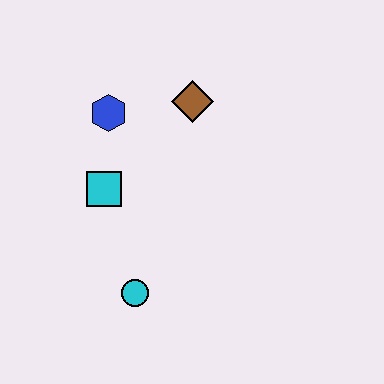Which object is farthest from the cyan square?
The brown diamond is farthest from the cyan square.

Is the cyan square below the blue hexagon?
Yes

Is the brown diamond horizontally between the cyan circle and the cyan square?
No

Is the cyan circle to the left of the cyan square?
No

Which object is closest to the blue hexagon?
The cyan square is closest to the blue hexagon.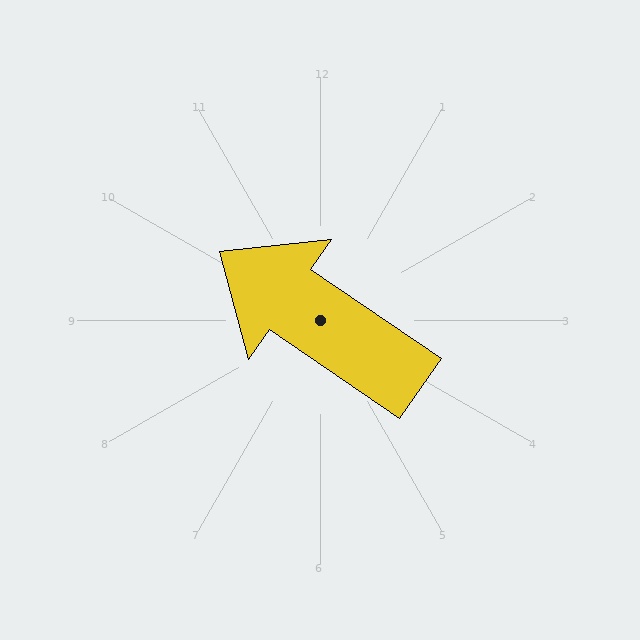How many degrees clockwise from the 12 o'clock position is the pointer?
Approximately 304 degrees.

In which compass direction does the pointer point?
Northwest.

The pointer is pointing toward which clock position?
Roughly 10 o'clock.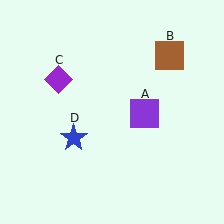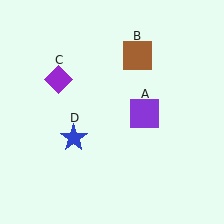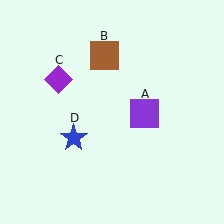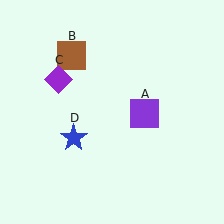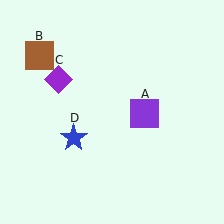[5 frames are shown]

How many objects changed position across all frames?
1 object changed position: brown square (object B).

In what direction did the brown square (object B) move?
The brown square (object B) moved left.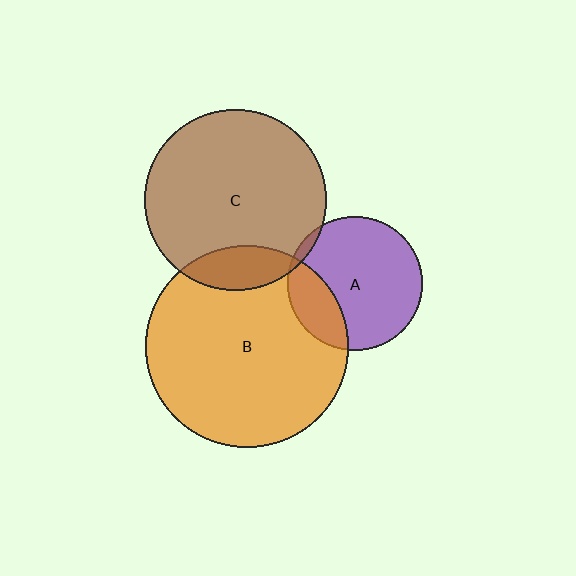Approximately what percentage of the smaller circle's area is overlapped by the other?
Approximately 25%.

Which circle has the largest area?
Circle B (orange).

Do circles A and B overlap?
Yes.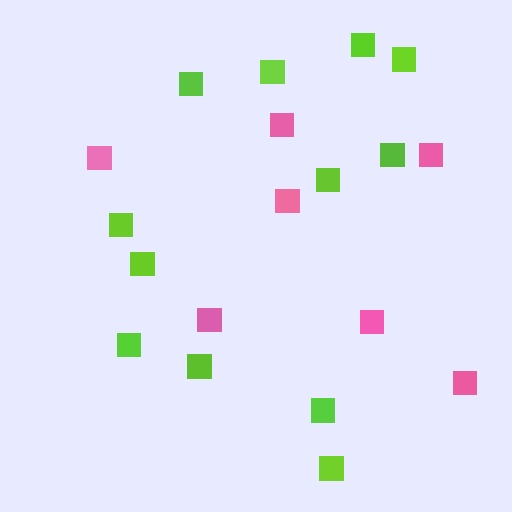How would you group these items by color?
There are 2 groups: one group of lime squares (12) and one group of pink squares (7).